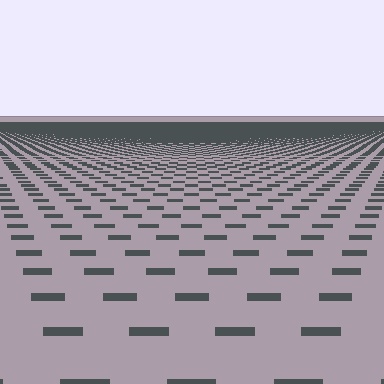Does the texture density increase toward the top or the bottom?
Density increases toward the top.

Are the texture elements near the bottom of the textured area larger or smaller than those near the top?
Larger. Near the bottom, elements are closer to the viewer and appear at a bigger on-screen size.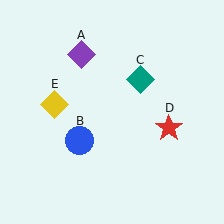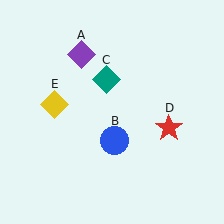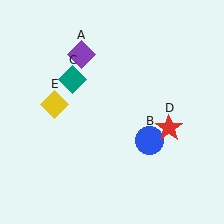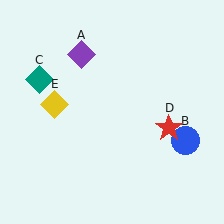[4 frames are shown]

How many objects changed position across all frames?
2 objects changed position: blue circle (object B), teal diamond (object C).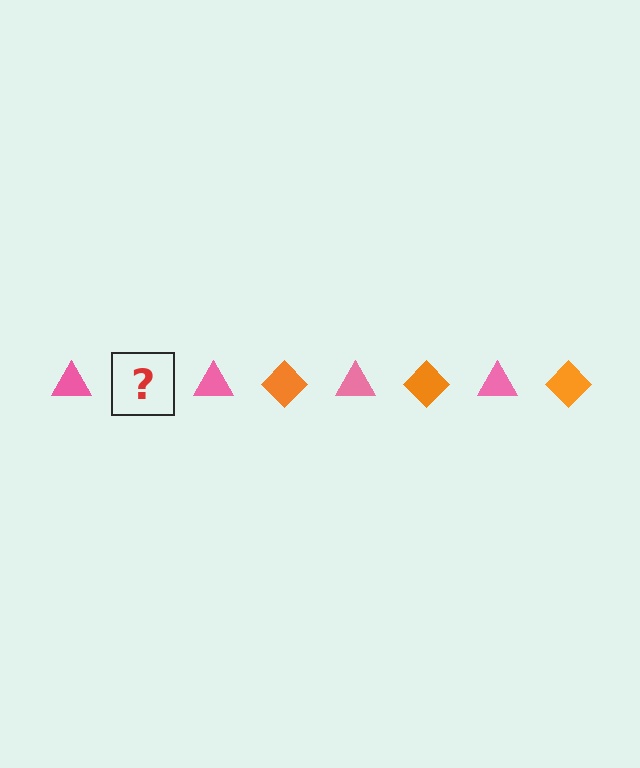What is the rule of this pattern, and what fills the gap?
The rule is that the pattern alternates between pink triangle and orange diamond. The gap should be filled with an orange diamond.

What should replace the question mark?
The question mark should be replaced with an orange diamond.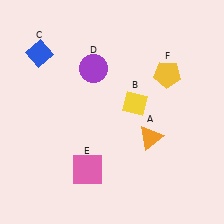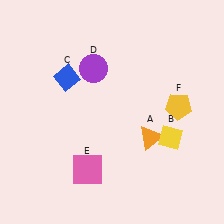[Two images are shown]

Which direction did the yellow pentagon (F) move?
The yellow pentagon (F) moved down.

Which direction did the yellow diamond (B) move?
The yellow diamond (B) moved right.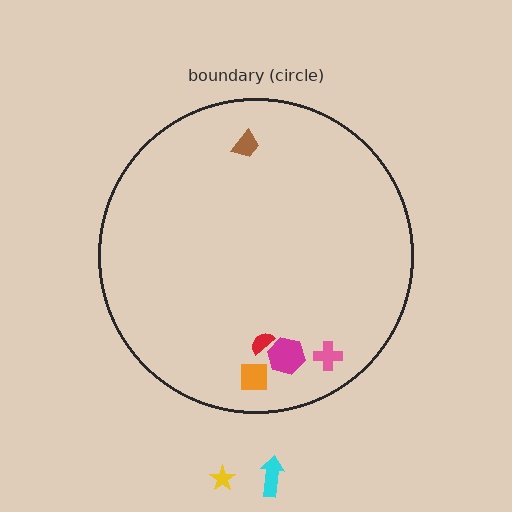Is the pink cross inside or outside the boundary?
Inside.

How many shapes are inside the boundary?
5 inside, 2 outside.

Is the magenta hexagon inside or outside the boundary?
Inside.